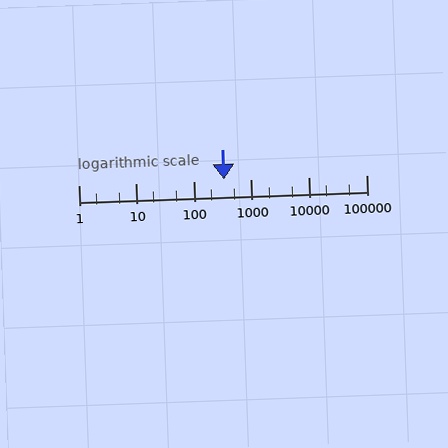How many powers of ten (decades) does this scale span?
The scale spans 5 decades, from 1 to 100000.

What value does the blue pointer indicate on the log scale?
The pointer indicates approximately 340.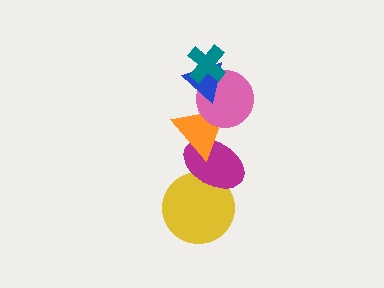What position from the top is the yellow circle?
The yellow circle is 6th from the top.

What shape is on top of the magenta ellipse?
The orange triangle is on top of the magenta ellipse.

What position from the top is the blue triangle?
The blue triangle is 2nd from the top.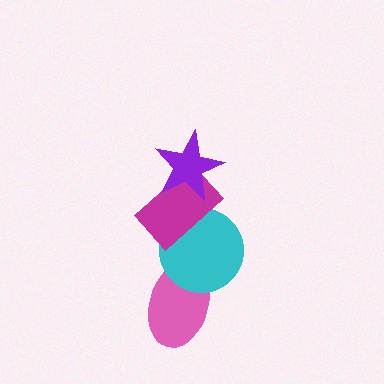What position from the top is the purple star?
The purple star is 1st from the top.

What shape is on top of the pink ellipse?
The cyan circle is on top of the pink ellipse.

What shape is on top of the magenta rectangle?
The purple star is on top of the magenta rectangle.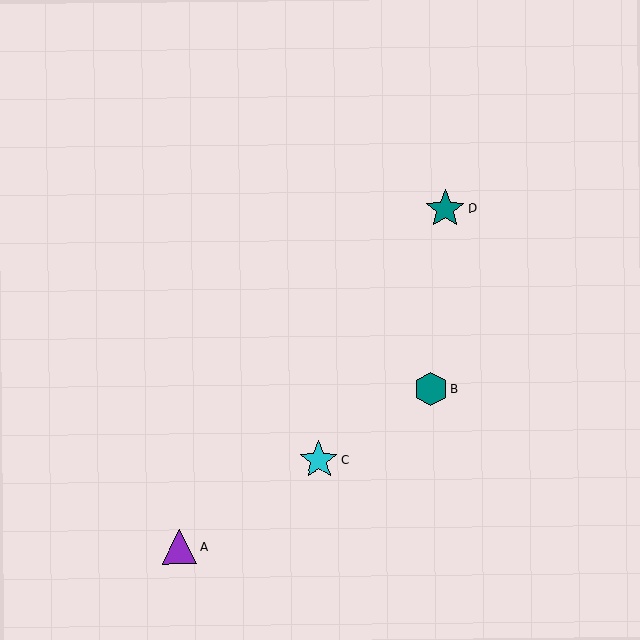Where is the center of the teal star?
The center of the teal star is at (445, 209).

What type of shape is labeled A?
Shape A is a purple triangle.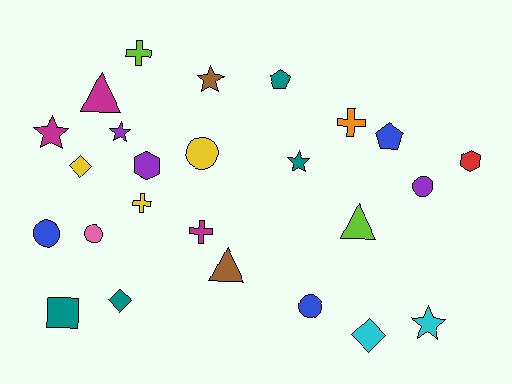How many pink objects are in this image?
There is 1 pink object.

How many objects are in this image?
There are 25 objects.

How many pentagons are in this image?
There are 2 pentagons.